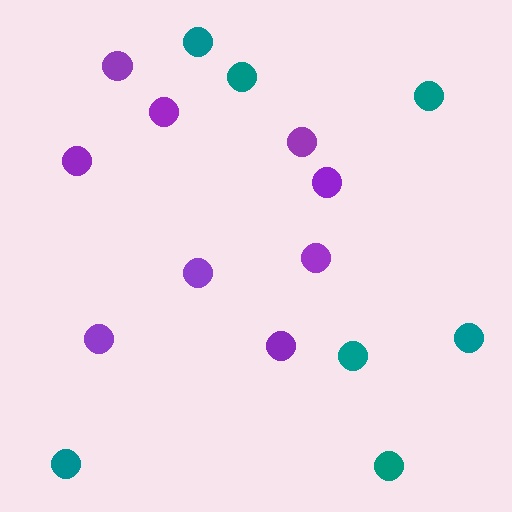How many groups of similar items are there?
There are 2 groups: one group of purple circles (9) and one group of teal circles (7).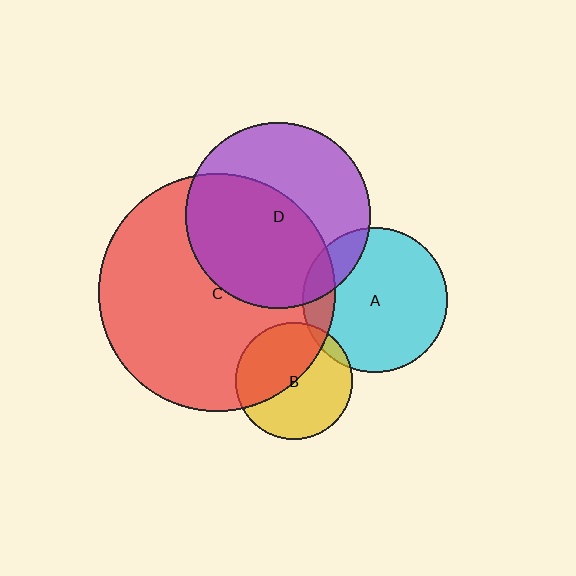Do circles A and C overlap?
Yes.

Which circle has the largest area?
Circle C (red).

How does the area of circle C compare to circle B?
Approximately 4.1 times.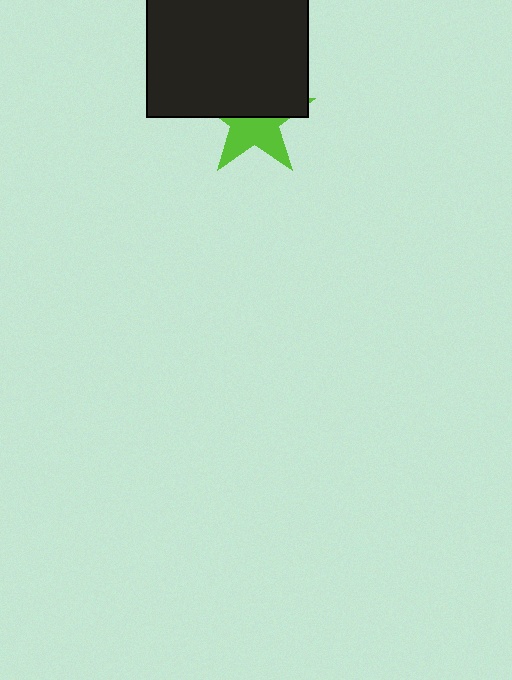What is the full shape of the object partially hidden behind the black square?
The partially hidden object is a lime star.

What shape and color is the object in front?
The object in front is a black square.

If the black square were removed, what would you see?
You would see the complete lime star.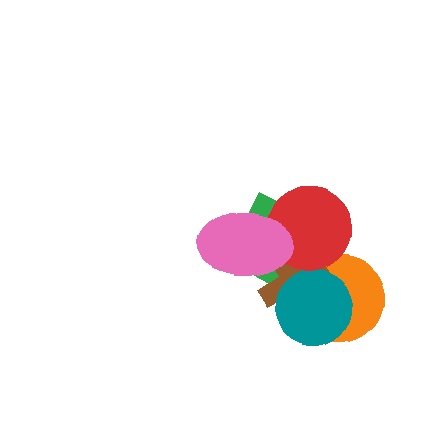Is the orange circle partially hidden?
Yes, it is partially covered by another shape.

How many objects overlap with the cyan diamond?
6 objects overlap with the cyan diamond.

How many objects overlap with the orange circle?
4 objects overlap with the orange circle.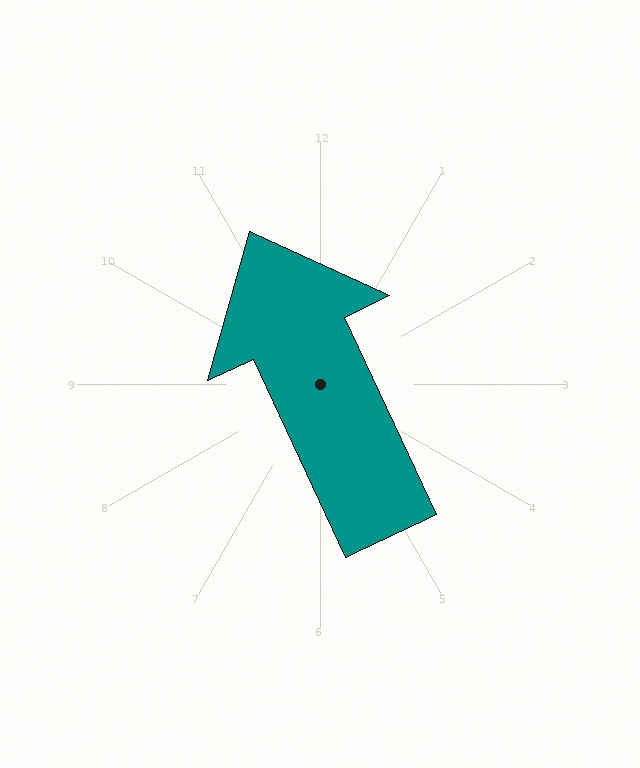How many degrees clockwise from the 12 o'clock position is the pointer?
Approximately 335 degrees.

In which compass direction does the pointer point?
Northwest.